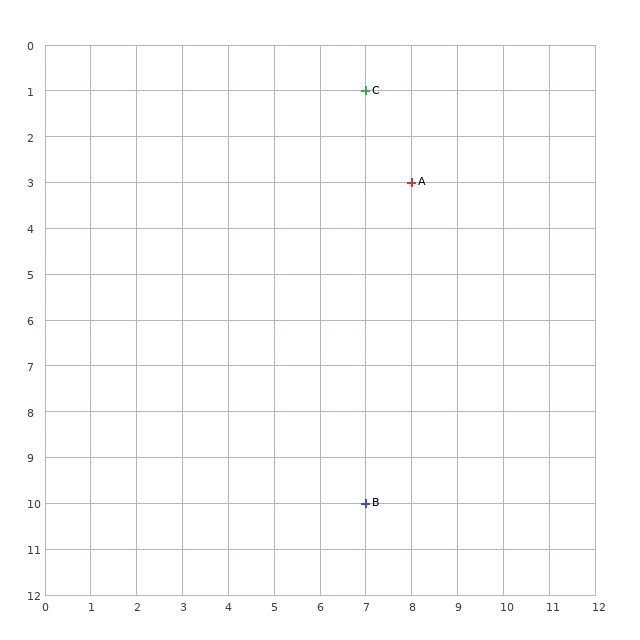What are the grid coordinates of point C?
Point C is at grid coordinates (7, 1).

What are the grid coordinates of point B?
Point B is at grid coordinates (7, 10).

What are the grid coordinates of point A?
Point A is at grid coordinates (8, 3).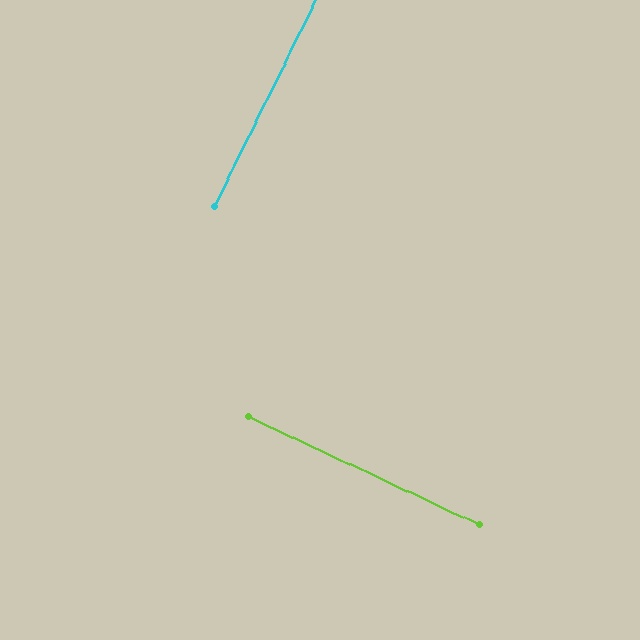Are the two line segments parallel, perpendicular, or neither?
Perpendicular — they meet at approximately 89°.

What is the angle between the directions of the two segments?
Approximately 89 degrees.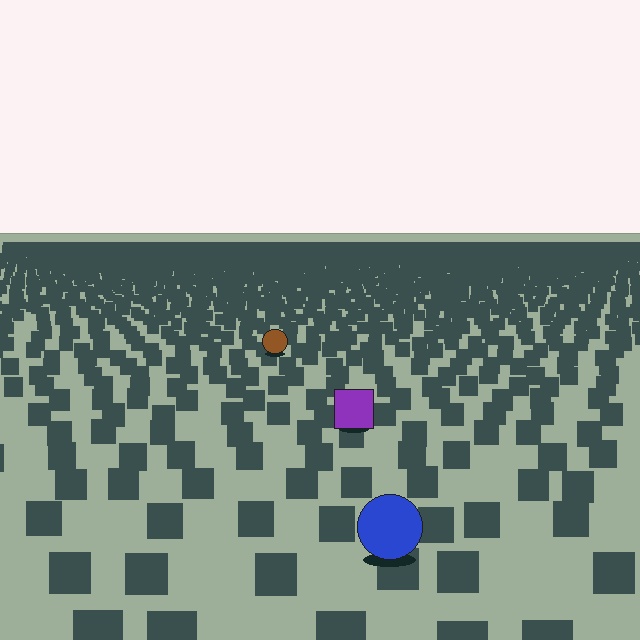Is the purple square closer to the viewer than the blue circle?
No. The blue circle is closer — you can tell from the texture gradient: the ground texture is coarser near it.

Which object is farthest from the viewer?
The brown circle is farthest from the viewer. It appears smaller and the ground texture around it is denser.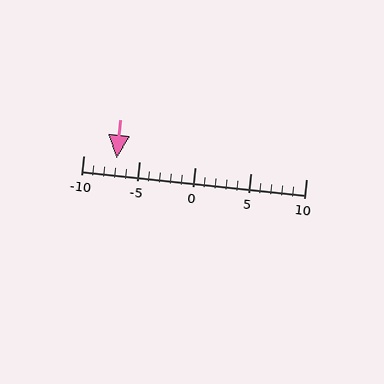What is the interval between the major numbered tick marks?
The major tick marks are spaced 5 units apart.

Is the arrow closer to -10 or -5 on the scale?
The arrow is closer to -5.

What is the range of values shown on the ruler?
The ruler shows values from -10 to 10.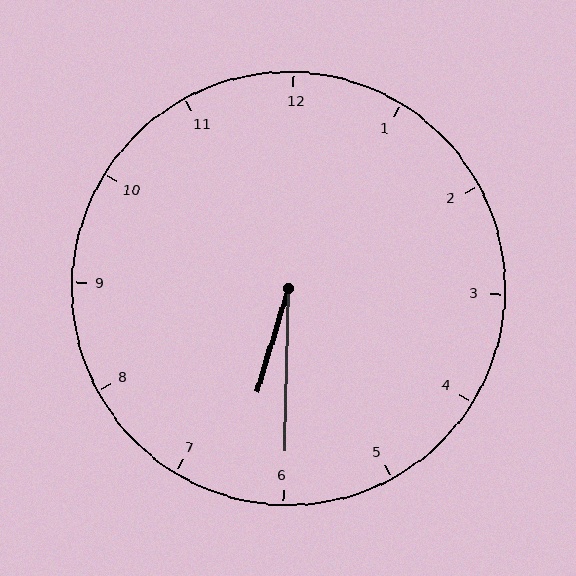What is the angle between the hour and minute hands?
Approximately 15 degrees.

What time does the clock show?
6:30.